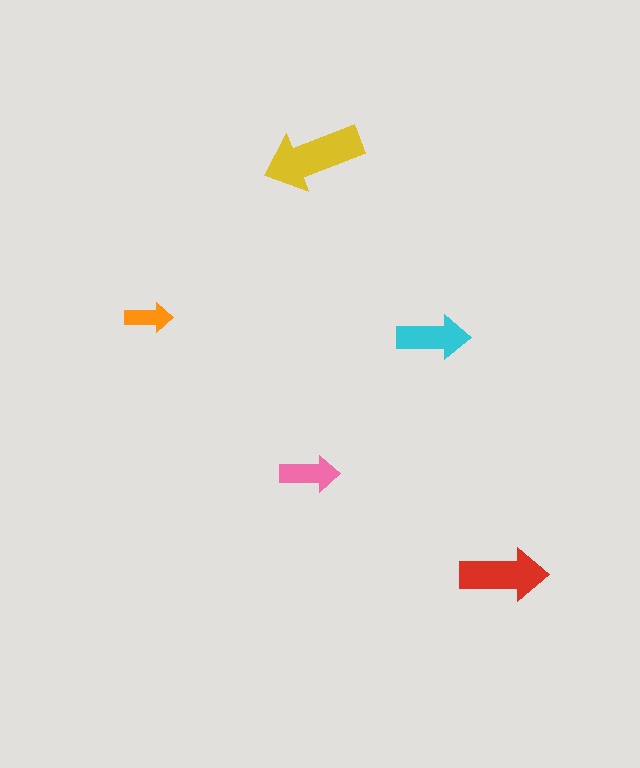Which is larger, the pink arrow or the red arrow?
The red one.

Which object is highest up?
The yellow arrow is topmost.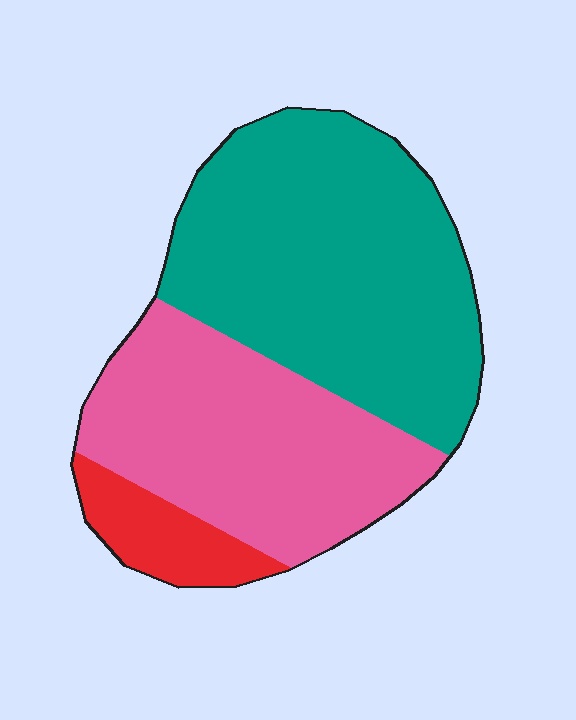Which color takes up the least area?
Red, at roughly 10%.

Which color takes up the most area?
Teal, at roughly 50%.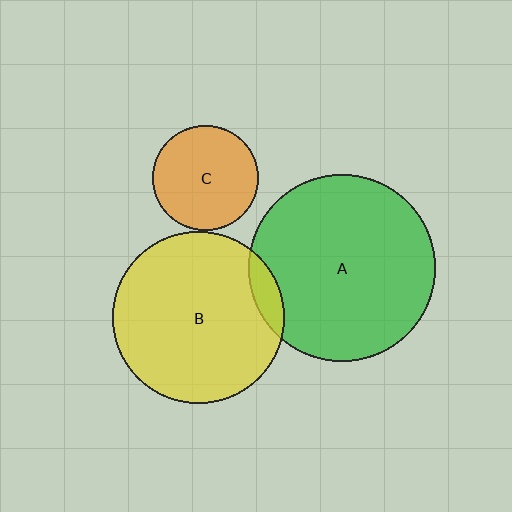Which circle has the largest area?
Circle A (green).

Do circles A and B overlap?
Yes.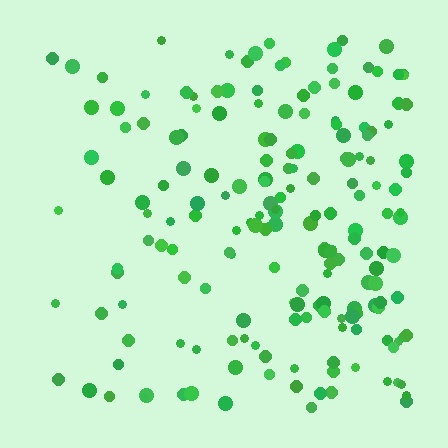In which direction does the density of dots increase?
From left to right, with the right side densest.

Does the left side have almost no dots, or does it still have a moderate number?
Still a moderate number, just noticeably fewer than the right.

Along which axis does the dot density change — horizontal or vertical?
Horizontal.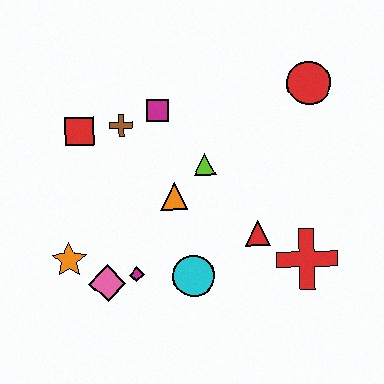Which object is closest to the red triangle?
The red cross is closest to the red triangle.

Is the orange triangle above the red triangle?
Yes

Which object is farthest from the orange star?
The red circle is farthest from the orange star.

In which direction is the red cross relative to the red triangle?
The red cross is to the right of the red triangle.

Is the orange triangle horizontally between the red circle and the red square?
Yes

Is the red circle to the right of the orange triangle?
Yes